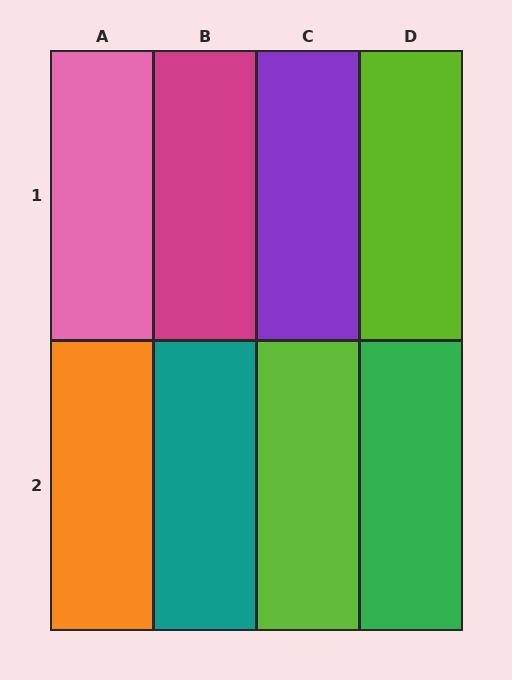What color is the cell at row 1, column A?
Pink.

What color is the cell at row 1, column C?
Purple.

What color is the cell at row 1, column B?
Magenta.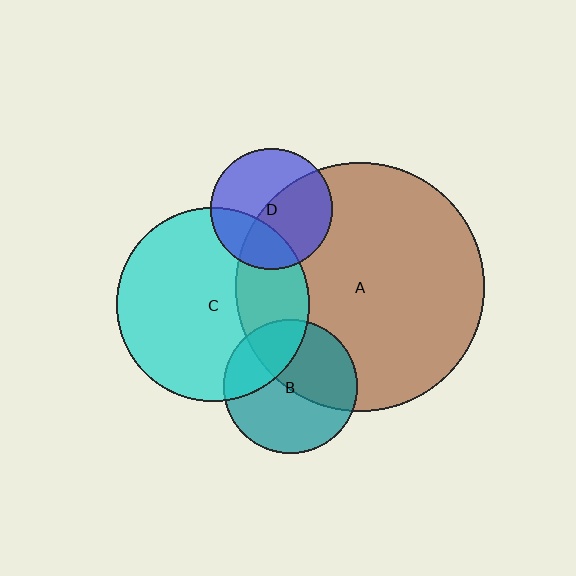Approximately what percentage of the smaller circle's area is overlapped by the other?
Approximately 50%.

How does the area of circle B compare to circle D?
Approximately 1.2 times.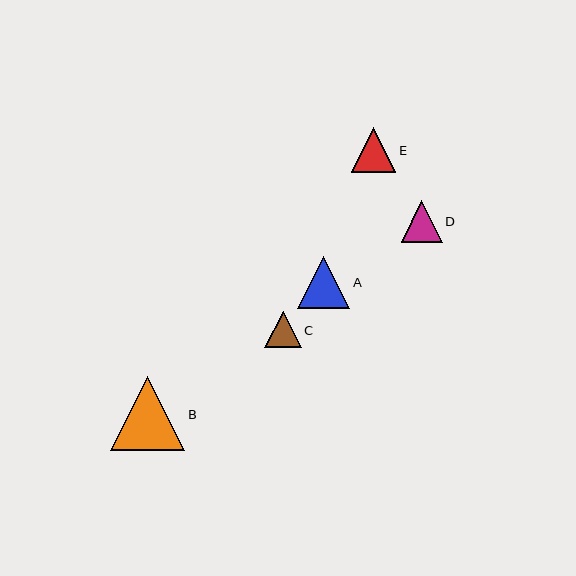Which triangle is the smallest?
Triangle C is the smallest with a size of approximately 36 pixels.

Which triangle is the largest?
Triangle B is the largest with a size of approximately 74 pixels.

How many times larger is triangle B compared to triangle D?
Triangle B is approximately 1.8 times the size of triangle D.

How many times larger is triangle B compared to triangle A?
Triangle B is approximately 1.4 times the size of triangle A.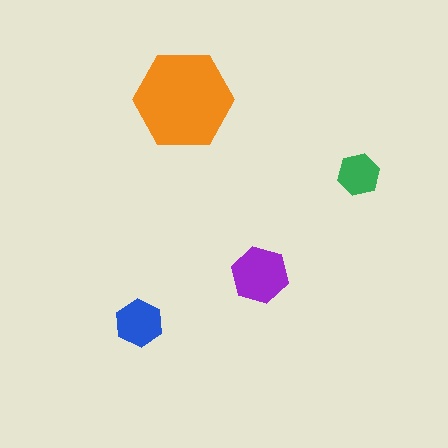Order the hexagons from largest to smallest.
the orange one, the purple one, the blue one, the green one.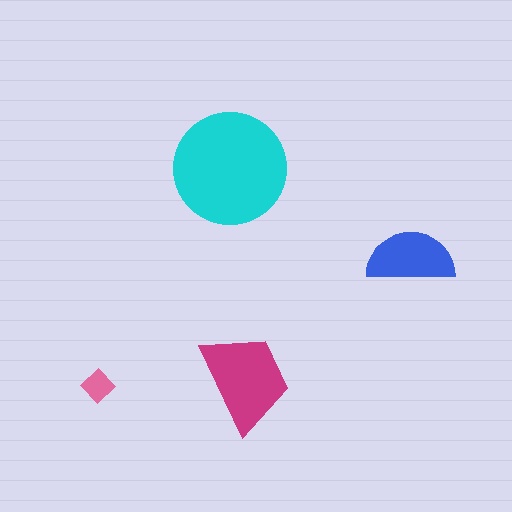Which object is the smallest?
The pink diamond.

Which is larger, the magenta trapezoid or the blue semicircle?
The magenta trapezoid.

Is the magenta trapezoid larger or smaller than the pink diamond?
Larger.